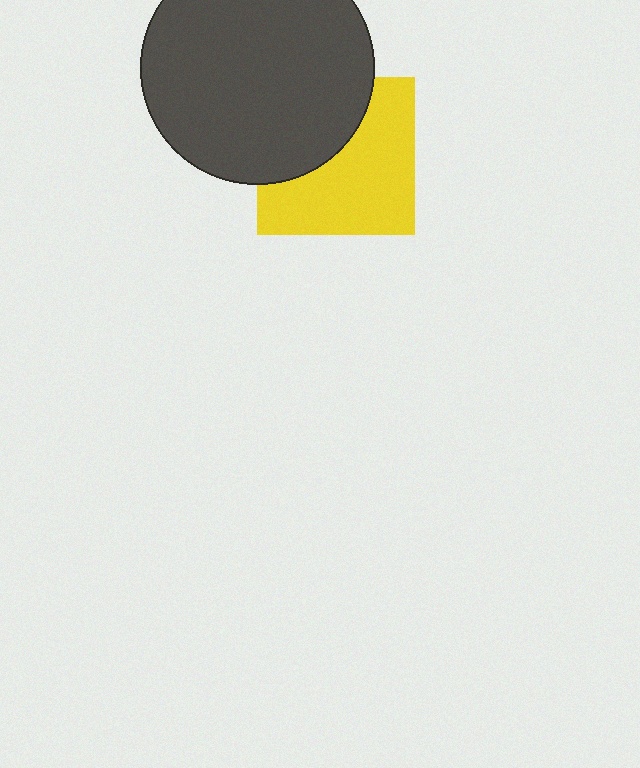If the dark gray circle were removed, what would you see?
You would see the complete yellow square.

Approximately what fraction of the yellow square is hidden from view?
Roughly 39% of the yellow square is hidden behind the dark gray circle.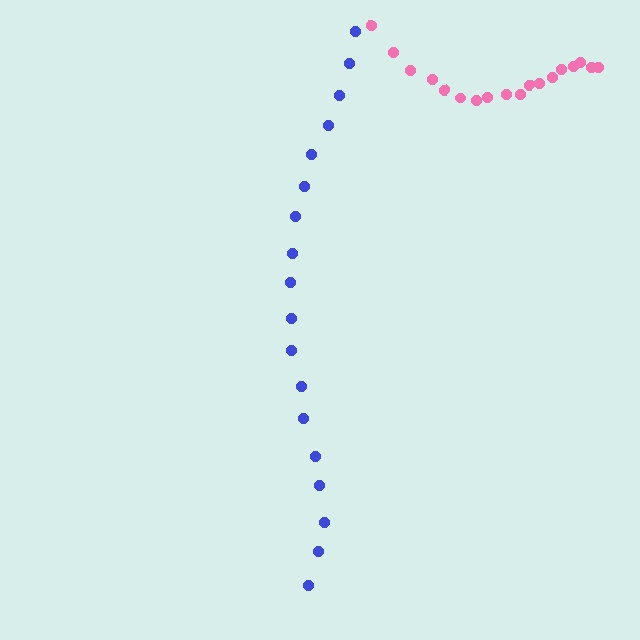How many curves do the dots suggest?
There are 2 distinct paths.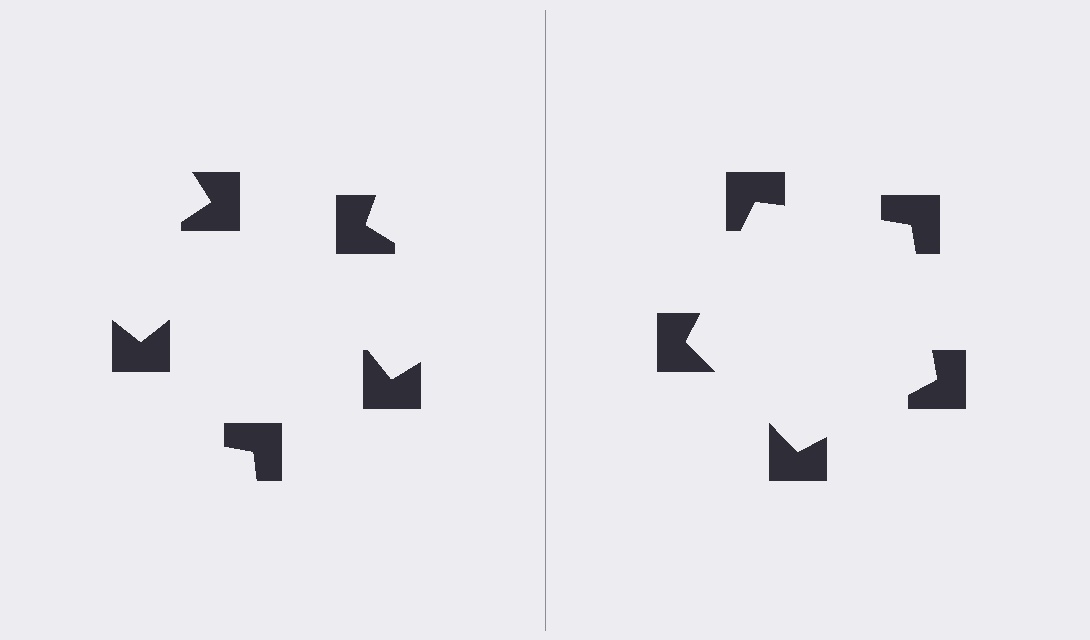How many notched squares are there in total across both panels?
10 — 5 on each side.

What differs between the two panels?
The notched squares are positioned identically on both sides; only the wedge orientations differ. On the right they align to a pentagon; on the left they are misaligned.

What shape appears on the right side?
An illusory pentagon.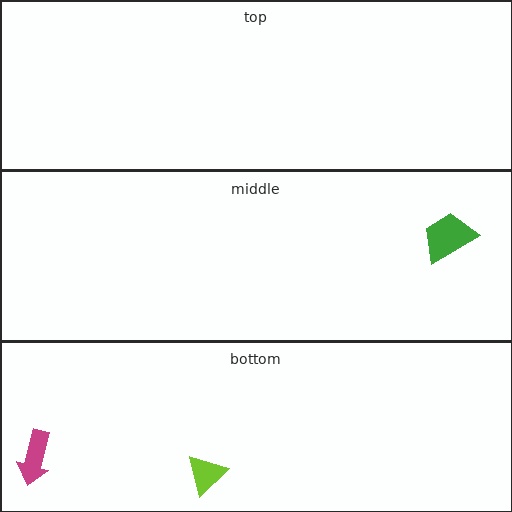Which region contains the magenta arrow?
The bottom region.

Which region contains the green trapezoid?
The middle region.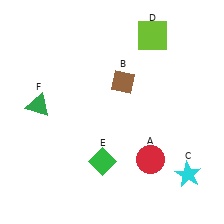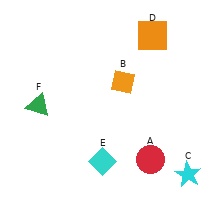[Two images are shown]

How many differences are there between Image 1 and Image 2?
There are 3 differences between the two images.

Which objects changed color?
B changed from brown to orange. D changed from lime to orange. E changed from green to cyan.